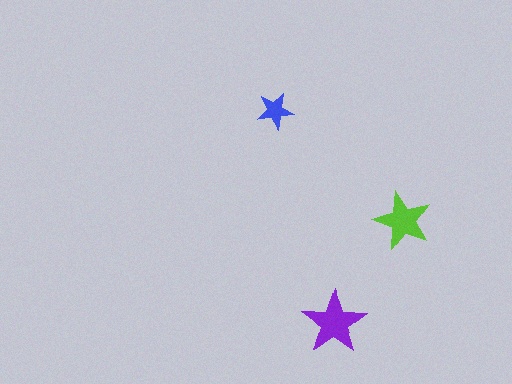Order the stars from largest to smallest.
the purple one, the lime one, the blue one.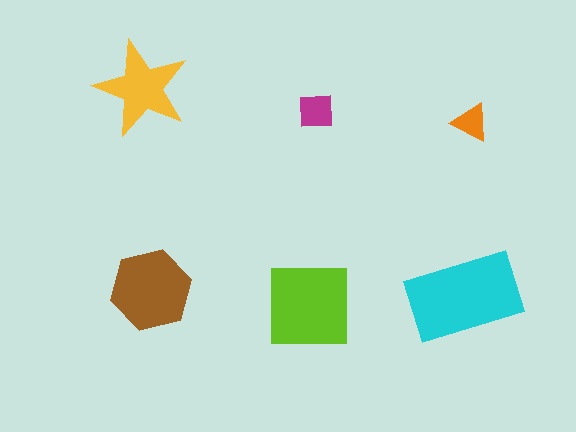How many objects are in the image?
There are 6 objects in the image.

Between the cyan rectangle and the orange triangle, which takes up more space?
The cyan rectangle.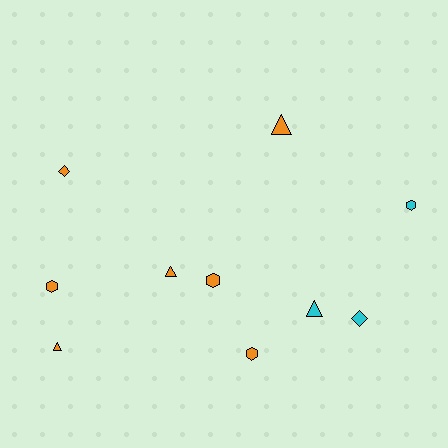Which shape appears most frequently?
Triangle, with 4 objects.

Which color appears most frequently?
Orange, with 7 objects.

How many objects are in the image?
There are 10 objects.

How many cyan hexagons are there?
There is 1 cyan hexagon.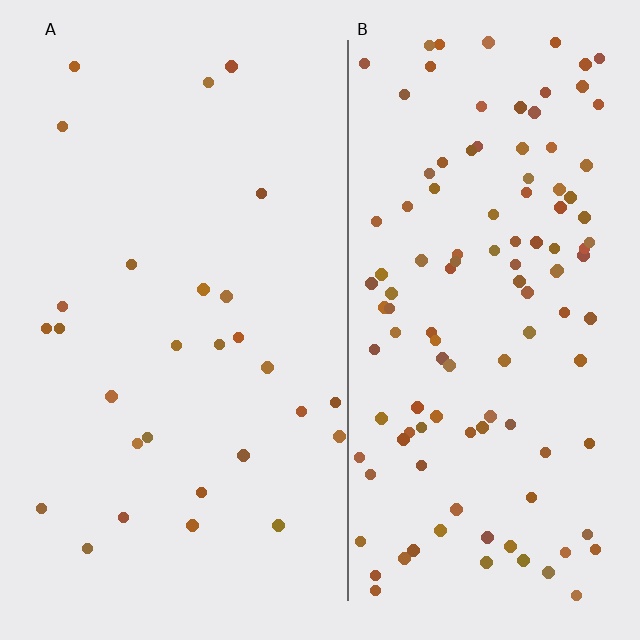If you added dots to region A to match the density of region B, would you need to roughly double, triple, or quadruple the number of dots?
Approximately quadruple.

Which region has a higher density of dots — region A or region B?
B (the right).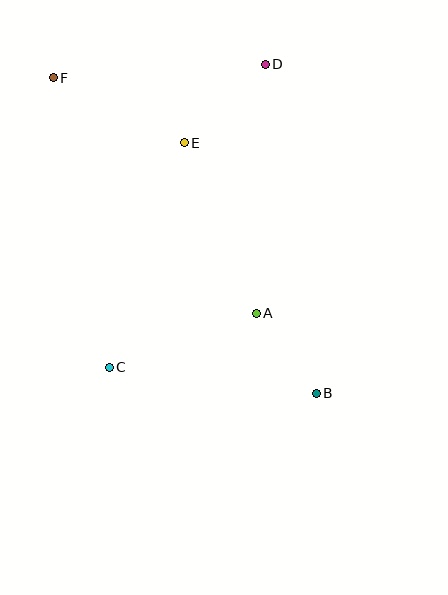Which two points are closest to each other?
Points A and B are closest to each other.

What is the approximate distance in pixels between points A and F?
The distance between A and F is approximately 310 pixels.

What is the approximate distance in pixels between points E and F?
The distance between E and F is approximately 146 pixels.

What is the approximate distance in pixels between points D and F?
The distance between D and F is approximately 213 pixels.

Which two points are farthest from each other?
Points B and F are farthest from each other.